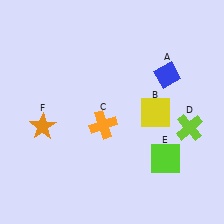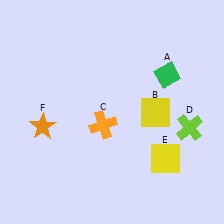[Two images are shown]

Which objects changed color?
A changed from blue to green. E changed from lime to yellow.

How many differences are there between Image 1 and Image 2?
There are 2 differences between the two images.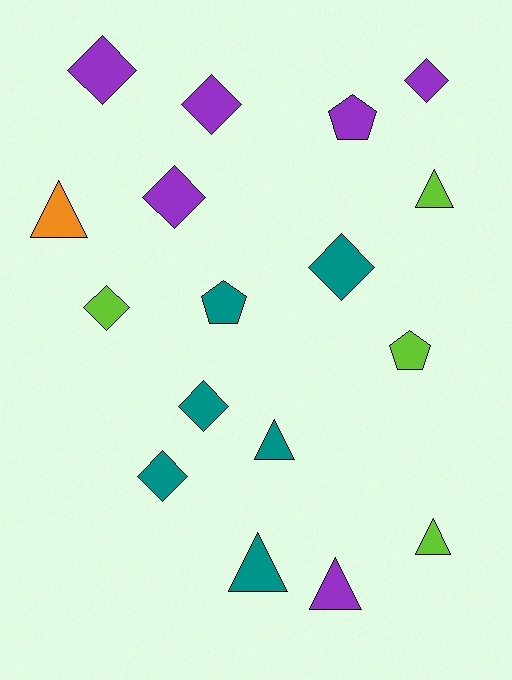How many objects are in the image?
There are 17 objects.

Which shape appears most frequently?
Diamond, with 8 objects.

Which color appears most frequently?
Teal, with 6 objects.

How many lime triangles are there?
There are 2 lime triangles.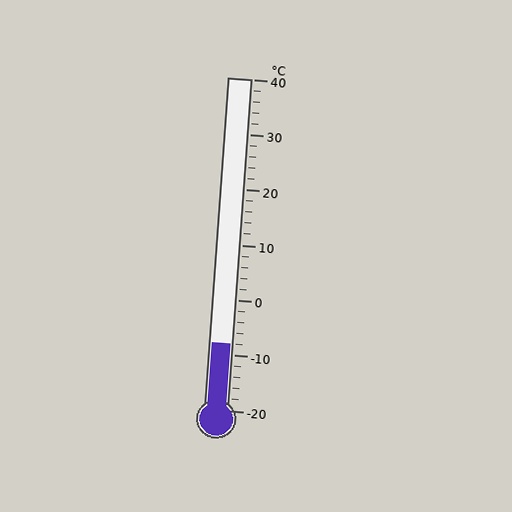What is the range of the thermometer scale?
The thermometer scale ranges from -20°C to 40°C.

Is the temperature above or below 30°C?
The temperature is below 30°C.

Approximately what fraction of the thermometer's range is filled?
The thermometer is filled to approximately 20% of its range.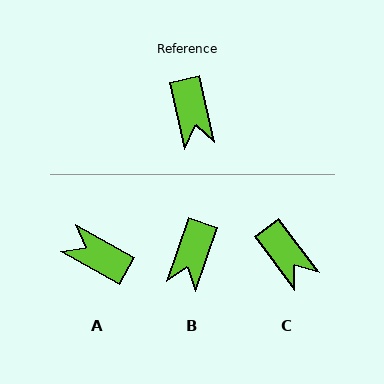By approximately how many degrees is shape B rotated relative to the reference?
Approximately 33 degrees clockwise.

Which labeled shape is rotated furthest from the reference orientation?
A, about 132 degrees away.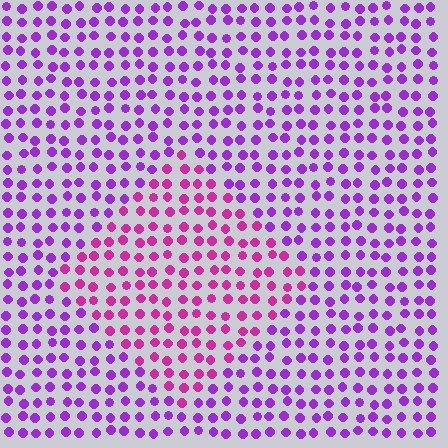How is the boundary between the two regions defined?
The boundary is defined purely by a slight shift in hue (about 34 degrees). Spacing, size, and orientation are identical on both sides.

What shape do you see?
I see a diamond.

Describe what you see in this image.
The image is filled with small purple elements in a uniform arrangement. A diamond-shaped region is visible where the elements are tinted to a slightly different hue, forming a subtle color boundary.